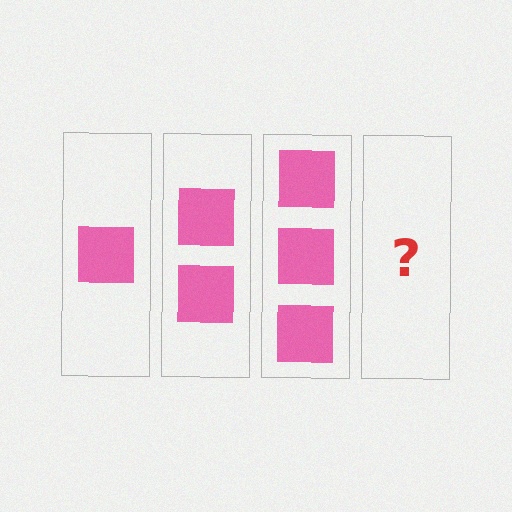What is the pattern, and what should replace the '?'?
The pattern is that each step adds one more square. The '?' should be 4 squares.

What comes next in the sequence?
The next element should be 4 squares.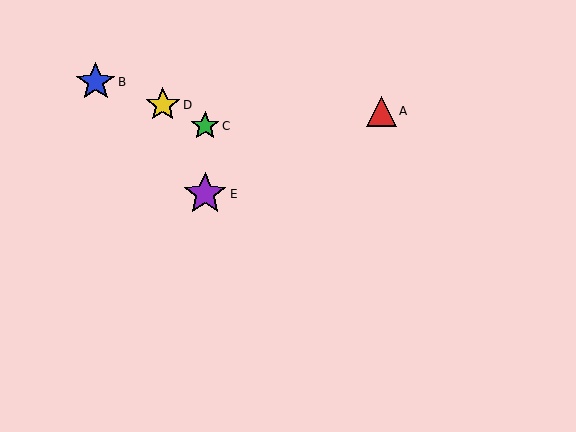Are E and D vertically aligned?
No, E is at x≈205 and D is at x≈163.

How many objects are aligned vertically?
2 objects (C, E) are aligned vertically.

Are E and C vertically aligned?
Yes, both are at x≈205.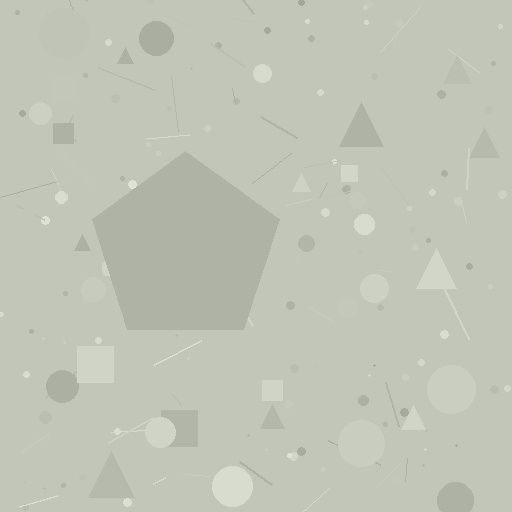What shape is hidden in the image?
A pentagon is hidden in the image.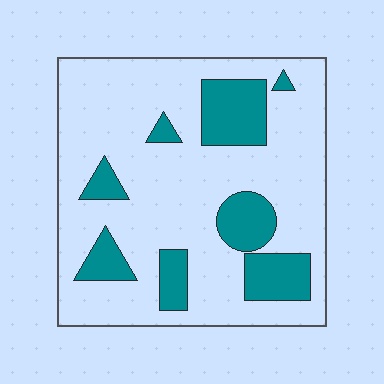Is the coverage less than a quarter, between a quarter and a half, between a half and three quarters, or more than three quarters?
Less than a quarter.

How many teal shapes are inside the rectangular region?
8.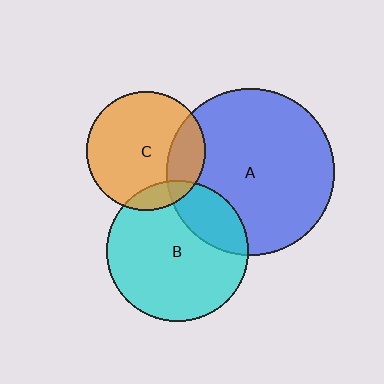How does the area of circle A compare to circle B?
Approximately 1.4 times.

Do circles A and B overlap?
Yes.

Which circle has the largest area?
Circle A (blue).